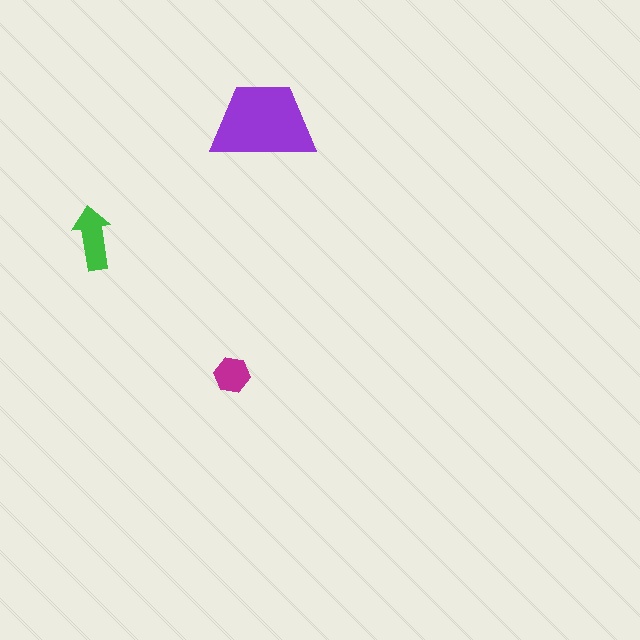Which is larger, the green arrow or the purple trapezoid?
The purple trapezoid.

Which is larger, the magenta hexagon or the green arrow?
The green arrow.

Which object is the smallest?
The magenta hexagon.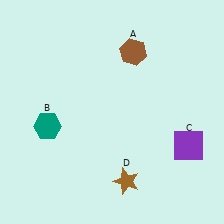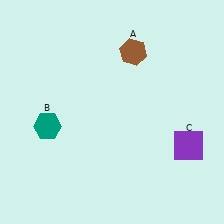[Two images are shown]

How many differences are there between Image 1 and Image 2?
There is 1 difference between the two images.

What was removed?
The brown star (D) was removed in Image 2.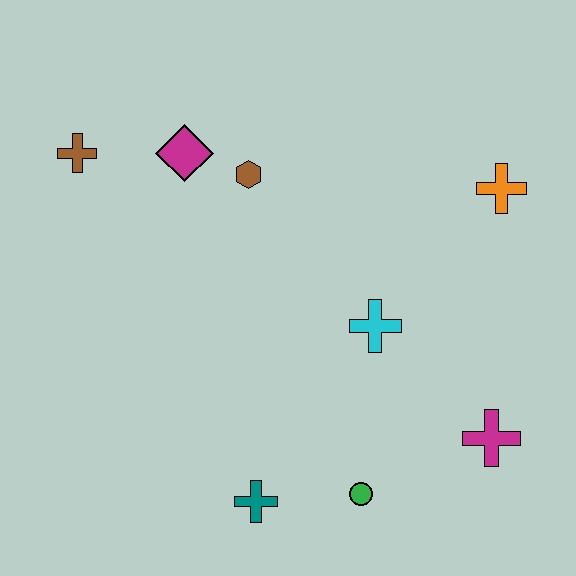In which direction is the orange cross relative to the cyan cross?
The orange cross is above the cyan cross.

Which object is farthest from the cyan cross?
The brown cross is farthest from the cyan cross.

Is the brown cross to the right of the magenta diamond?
No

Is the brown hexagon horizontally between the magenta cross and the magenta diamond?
Yes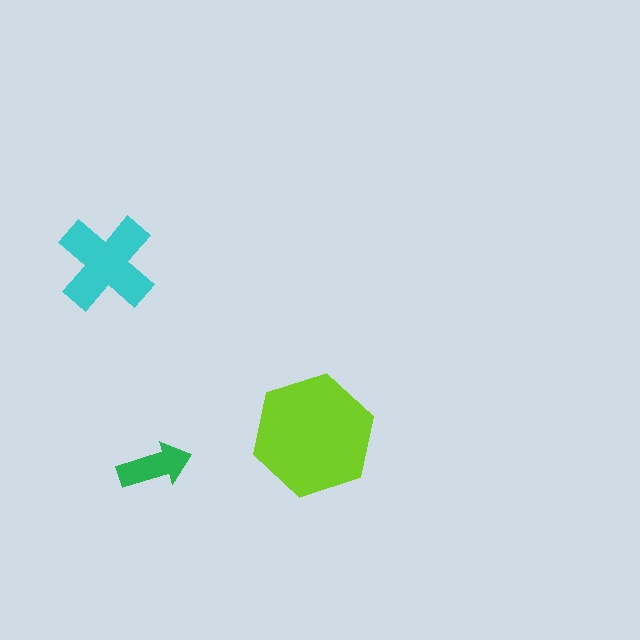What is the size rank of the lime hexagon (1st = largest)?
1st.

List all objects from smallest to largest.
The green arrow, the cyan cross, the lime hexagon.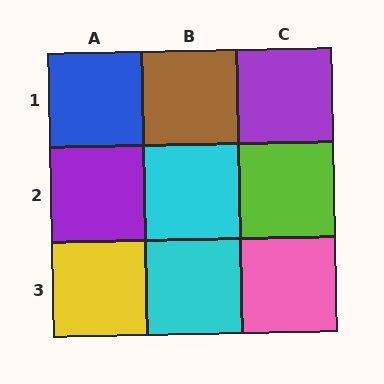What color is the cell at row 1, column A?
Blue.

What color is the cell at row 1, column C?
Purple.